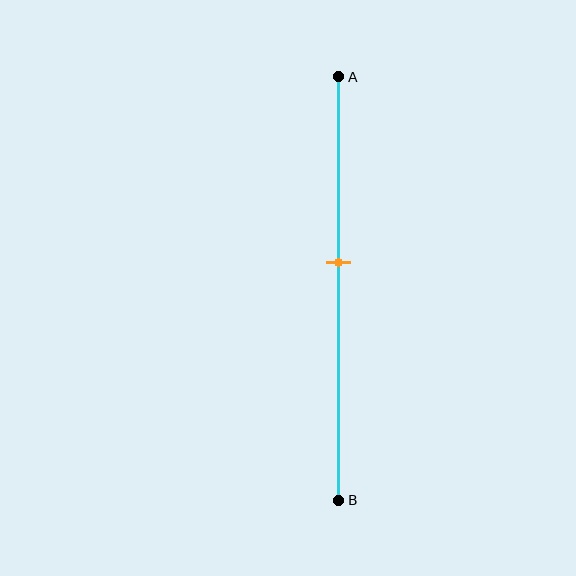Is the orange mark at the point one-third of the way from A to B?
No, the mark is at about 45% from A, not at the 33% one-third point.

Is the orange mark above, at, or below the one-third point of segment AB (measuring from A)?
The orange mark is below the one-third point of segment AB.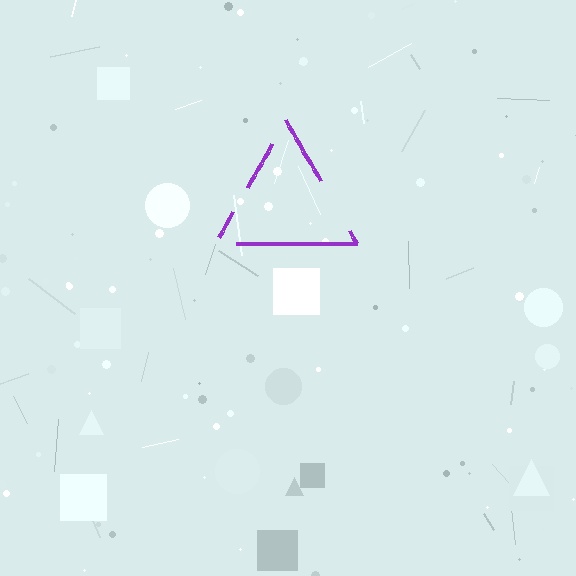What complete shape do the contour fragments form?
The contour fragments form a triangle.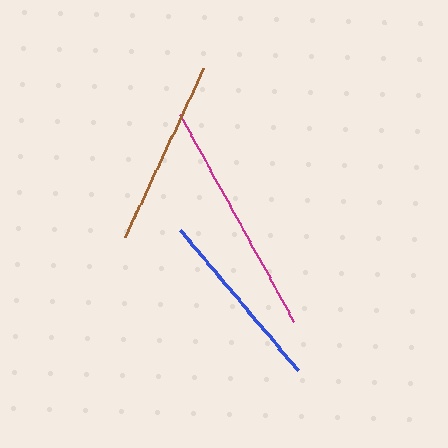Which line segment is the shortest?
The blue line is the shortest at approximately 183 pixels.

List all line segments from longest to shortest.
From longest to shortest: magenta, brown, blue.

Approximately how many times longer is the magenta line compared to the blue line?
The magenta line is approximately 1.3 times the length of the blue line.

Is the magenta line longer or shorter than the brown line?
The magenta line is longer than the brown line.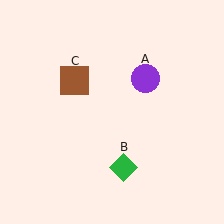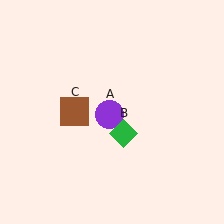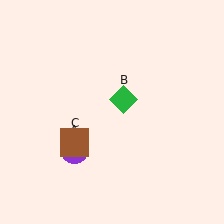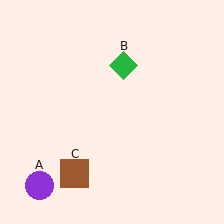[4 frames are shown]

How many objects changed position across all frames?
3 objects changed position: purple circle (object A), green diamond (object B), brown square (object C).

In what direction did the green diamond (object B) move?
The green diamond (object B) moved up.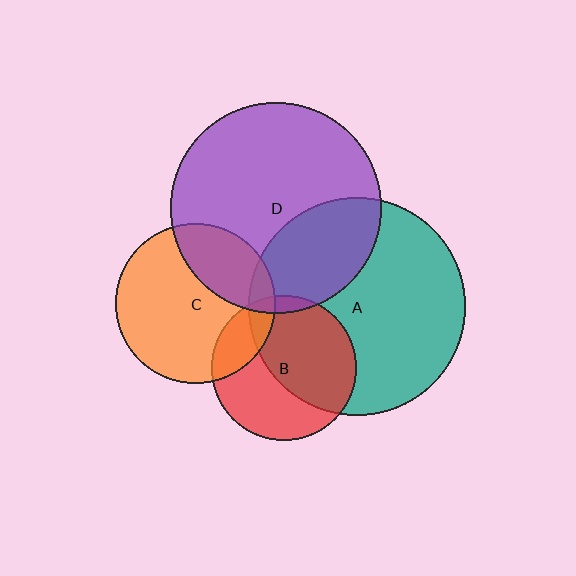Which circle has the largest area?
Circle A (teal).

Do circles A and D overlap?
Yes.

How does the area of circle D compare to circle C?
Approximately 1.7 times.